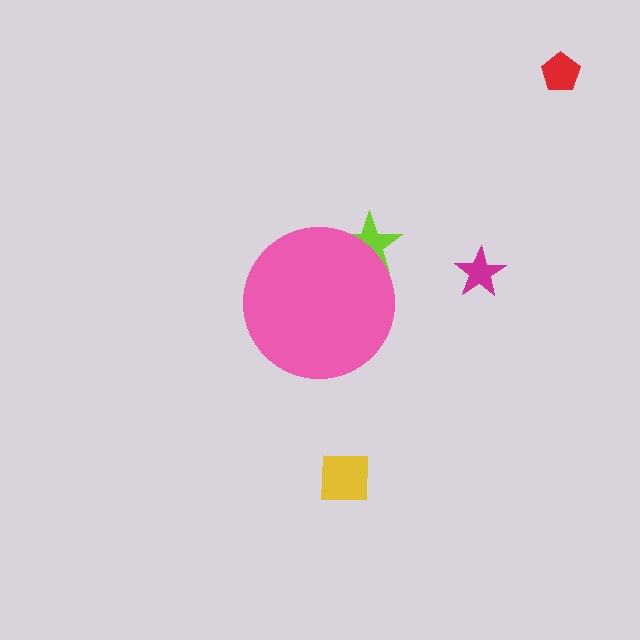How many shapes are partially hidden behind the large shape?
1 shape is partially hidden.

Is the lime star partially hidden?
Yes, the lime star is partially hidden behind the pink circle.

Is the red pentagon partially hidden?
No, the red pentagon is fully visible.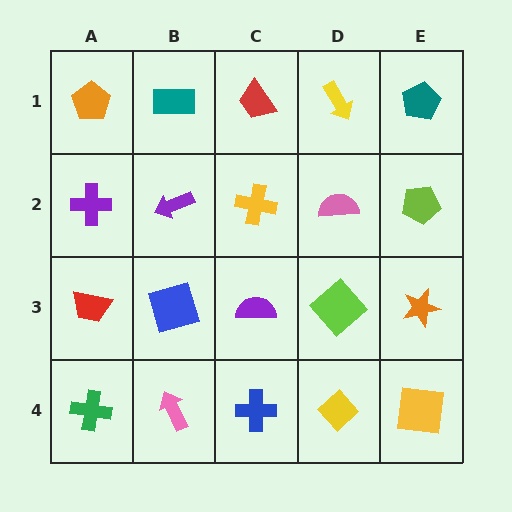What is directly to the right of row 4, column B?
A blue cross.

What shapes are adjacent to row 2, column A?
An orange pentagon (row 1, column A), a red trapezoid (row 3, column A), a purple arrow (row 2, column B).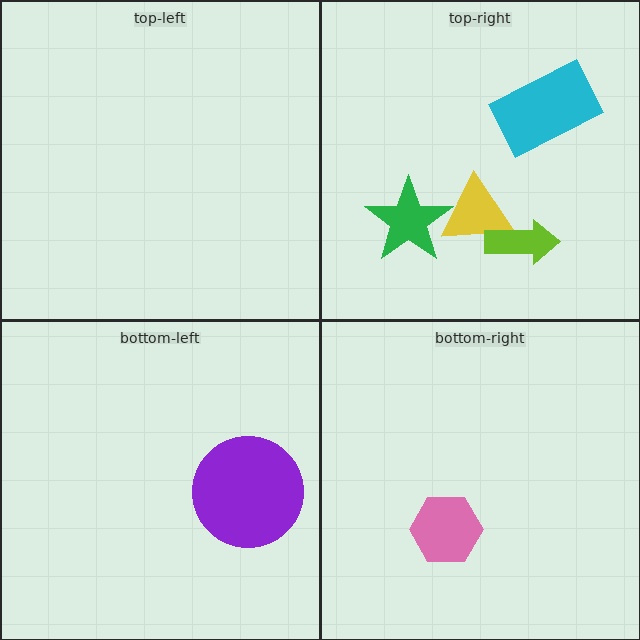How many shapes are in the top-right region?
4.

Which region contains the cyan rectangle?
The top-right region.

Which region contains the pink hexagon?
The bottom-right region.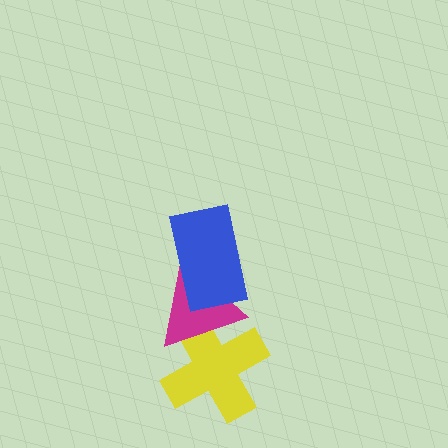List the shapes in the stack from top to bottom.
From top to bottom: the blue rectangle, the magenta triangle, the yellow cross.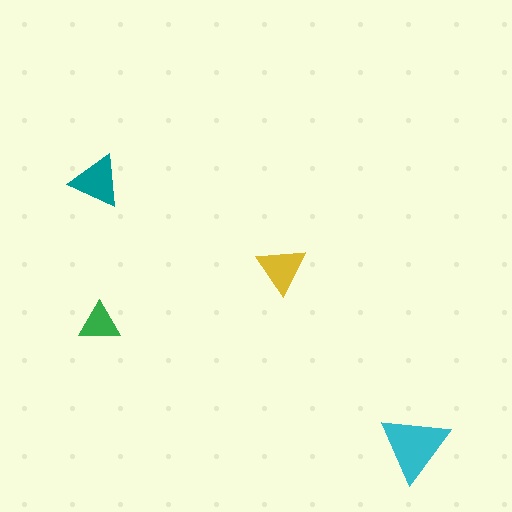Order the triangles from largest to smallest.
the cyan one, the teal one, the yellow one, the green one.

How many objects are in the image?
There are 4 objects in the image.